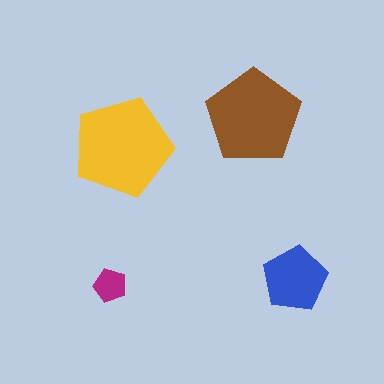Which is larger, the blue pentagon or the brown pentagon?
The brown one.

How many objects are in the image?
There are 4 objects in the image.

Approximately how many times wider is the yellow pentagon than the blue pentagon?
About 1.5 times wider.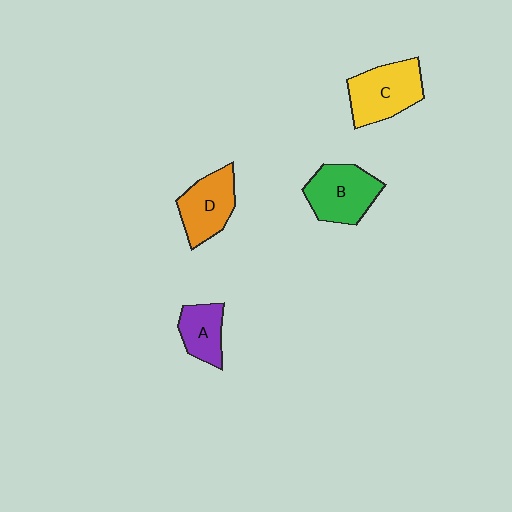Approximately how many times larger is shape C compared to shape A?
Approximately 1.6 times.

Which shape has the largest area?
Shape C (yellow).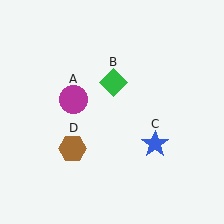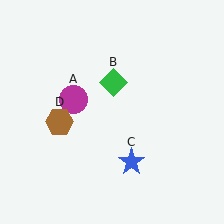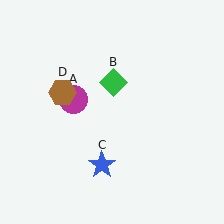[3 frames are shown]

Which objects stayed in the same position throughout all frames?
Magenta circle (object A) and green diamond (object B) remained stationary.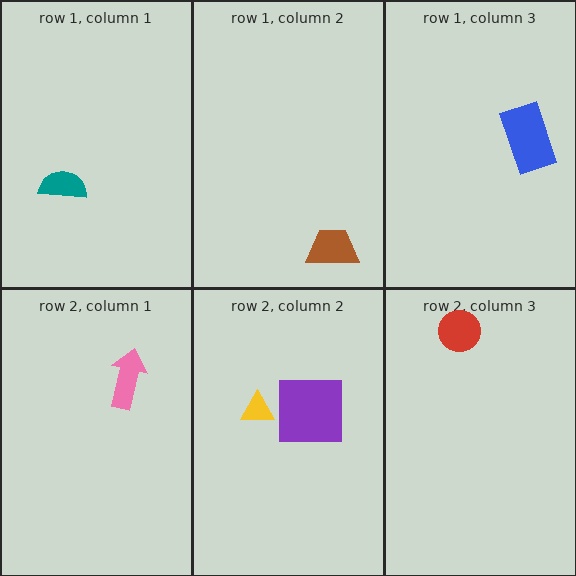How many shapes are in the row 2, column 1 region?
1.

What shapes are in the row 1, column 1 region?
The teal semicircle.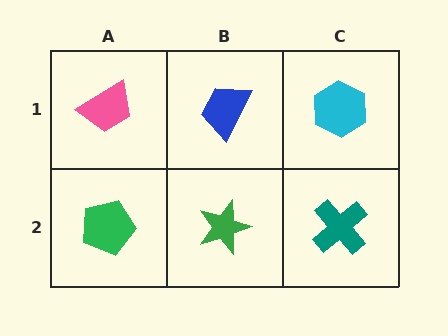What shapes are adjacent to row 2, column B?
A blue trapezoid (row 1, column B), a green pentagon (row 2, column A), a teal cross (row 2, column C).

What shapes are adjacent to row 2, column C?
A cyan hexagon (row 1, column C), a green star (row 2, column B).